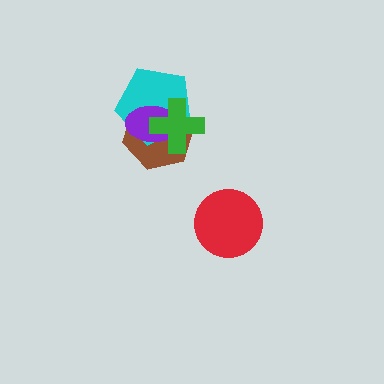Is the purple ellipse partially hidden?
Yes, it is partially covered by another shape.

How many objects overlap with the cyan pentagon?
3 objects overlap with the cyan pentagon.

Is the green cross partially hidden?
No, no other shape covers it.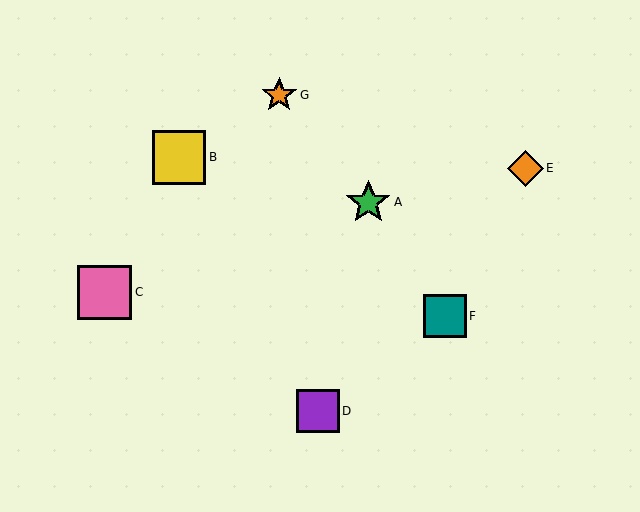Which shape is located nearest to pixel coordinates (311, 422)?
The purple square (labeled D) at (318, 411) is nearest to that location.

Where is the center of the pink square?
The center of the pink square is at (105, 292).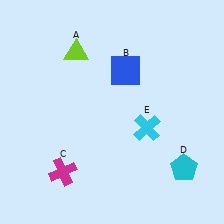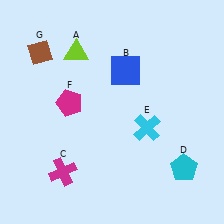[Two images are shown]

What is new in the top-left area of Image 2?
A magenta pentagon (F) was added in the top-left area of Image 2.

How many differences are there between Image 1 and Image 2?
There are 2 differences between the two images.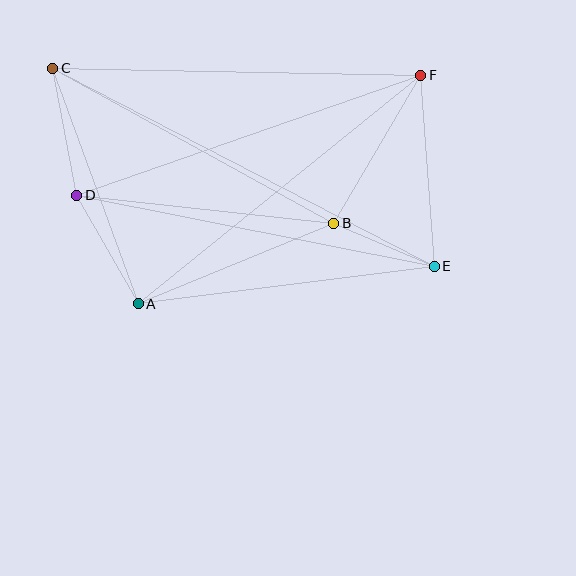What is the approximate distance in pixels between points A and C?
The distance between A and C is approximately 251 pixels.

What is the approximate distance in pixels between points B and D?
The distance between B and D is approximately 259 pixels.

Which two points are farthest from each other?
Points C and E are farthest from each other.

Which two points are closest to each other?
Points B and E are closest to each other.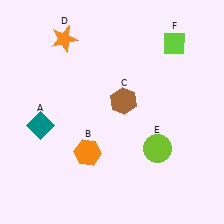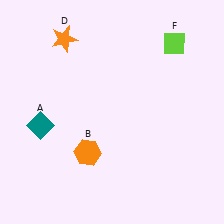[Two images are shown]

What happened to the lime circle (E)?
The lime circle (E) was removed in Image 2. It was in the bottom-right area of Image 1.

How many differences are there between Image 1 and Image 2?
There are 2 differences between the two images.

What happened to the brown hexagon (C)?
The brown hexagon (C) was removed in Image 2. It was in the top-right area of Image 1.